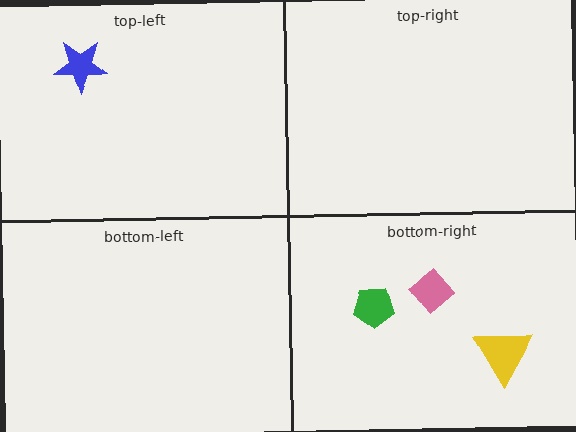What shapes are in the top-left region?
The blue star.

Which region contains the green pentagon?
The bottom-right region.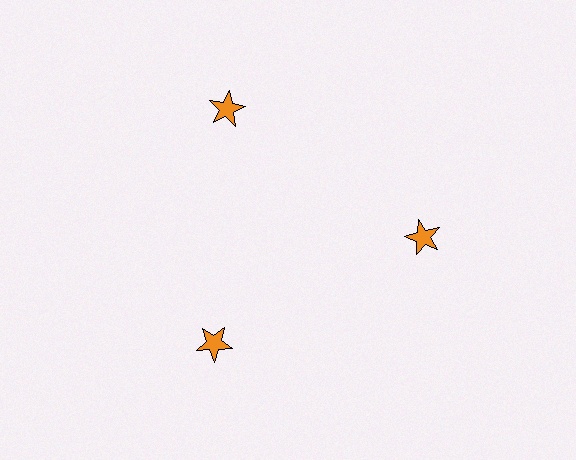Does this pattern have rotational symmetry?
Yes, this pattern has 3-fold rotational symmetry. It looks the same after rotating 120 degrees around the center.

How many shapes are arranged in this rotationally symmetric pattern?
There are 3 shapes, arranged in 3 groups of 1.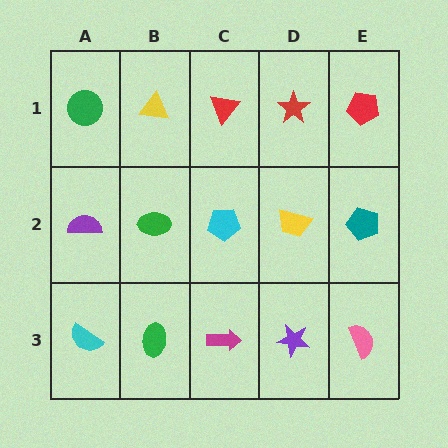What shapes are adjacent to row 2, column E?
A red pentagon (row 1, column E), a pink semicircle (row 3, column E), a yellow trapezoid (row 2, column D).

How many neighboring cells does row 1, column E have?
2.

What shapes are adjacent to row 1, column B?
A green ellipse (row 2, column B), a green circle (row 1, column A), a red triangle (row 1, column C).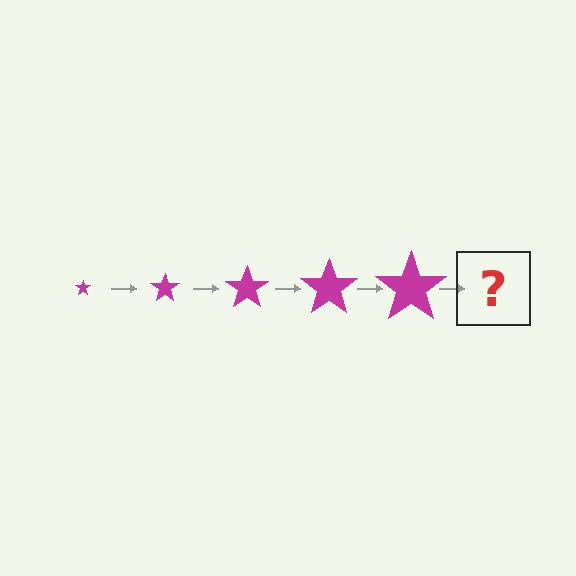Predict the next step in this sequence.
The next step is a magenta star, larger than the previous one.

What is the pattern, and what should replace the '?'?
The pattern is that the star gets progressively larger each step. The '?' should be a magenta star, larger than the previous one.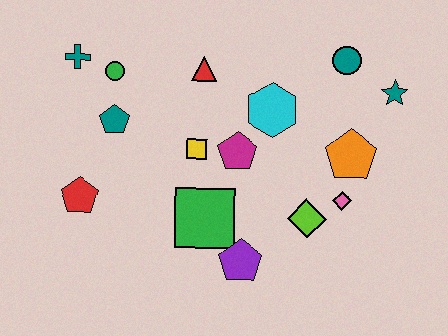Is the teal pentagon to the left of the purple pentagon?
Yes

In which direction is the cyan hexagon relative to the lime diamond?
The cyan hexagon is above the lime diamond.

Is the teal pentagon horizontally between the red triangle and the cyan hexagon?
No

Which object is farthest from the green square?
The teal star is farthest from the green square.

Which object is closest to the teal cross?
The green circle is closest to the teal cross.